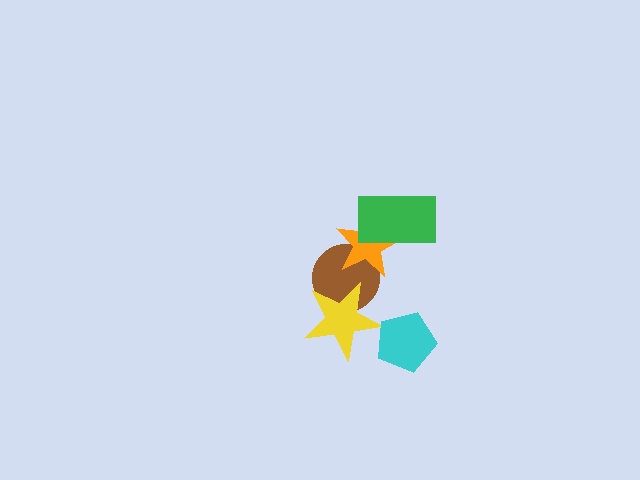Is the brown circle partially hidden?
Yes, it is partially covered by another shape.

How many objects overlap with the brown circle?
2 objects overlap with the brown circle.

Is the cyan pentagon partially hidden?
No, no other shape covers it.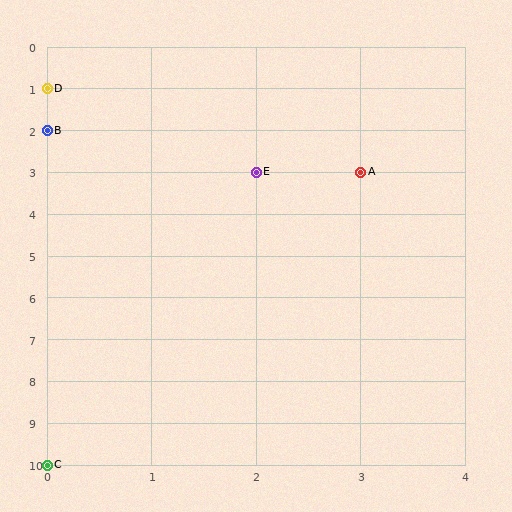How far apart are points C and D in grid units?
Points C and D are 9 rows apart.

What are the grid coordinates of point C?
Point C is at grid coordinates (0, 10).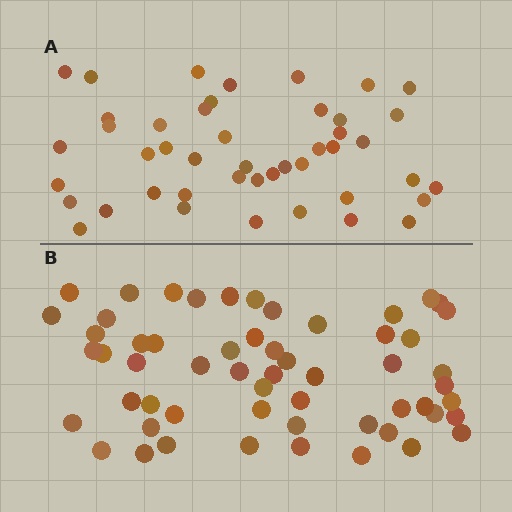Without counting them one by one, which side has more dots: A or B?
Region B (the bottom region) has more dots.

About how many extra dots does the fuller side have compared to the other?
Region B has roughly 12 or so more dots than region A.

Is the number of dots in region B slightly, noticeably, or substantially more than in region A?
Region B has noticeably more, but not dramatically so. The ratio is roughly 1.3 to 1.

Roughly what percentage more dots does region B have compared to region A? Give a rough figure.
About 25% more.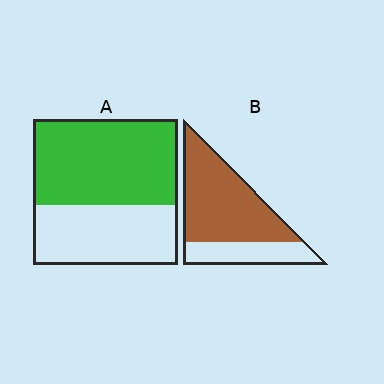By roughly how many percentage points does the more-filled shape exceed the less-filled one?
By roughly 10 percentage points (B over A).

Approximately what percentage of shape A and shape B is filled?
A is approximately 60% and B is approximately 70%.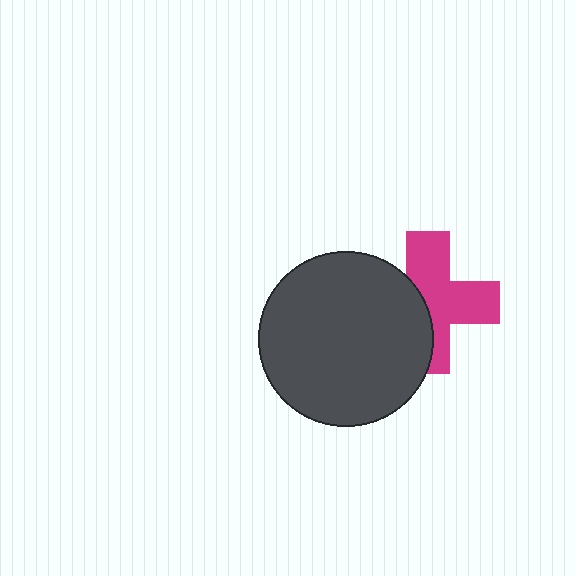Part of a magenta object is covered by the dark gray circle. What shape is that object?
It is a cross.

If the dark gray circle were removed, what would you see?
You would see the complete magenta cross.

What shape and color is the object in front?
The object in front is a dark gray circle.